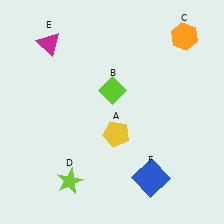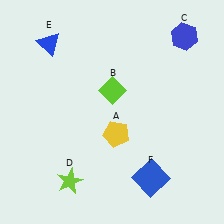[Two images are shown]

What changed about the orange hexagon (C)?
In Image 1, C is orange. In Image 2, it changed to blue.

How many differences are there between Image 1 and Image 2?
There are 2 differences between the two images.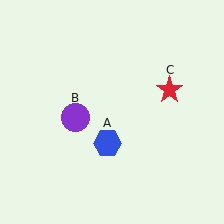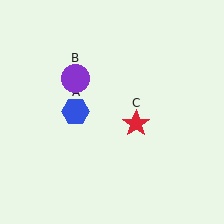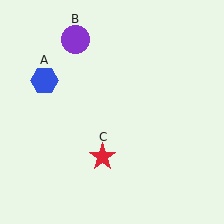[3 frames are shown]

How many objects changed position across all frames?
3 objects changed position: blue hexagon (object A), purple circle (object B), red star (object C).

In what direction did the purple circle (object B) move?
The purple circle (object B) moved up.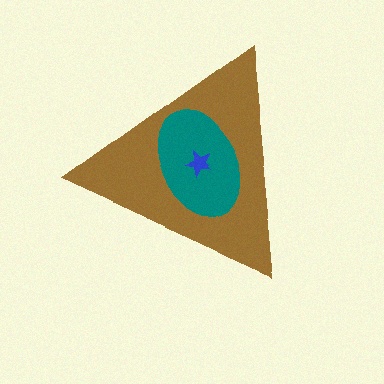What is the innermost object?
The blue star.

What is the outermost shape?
The brown triangle.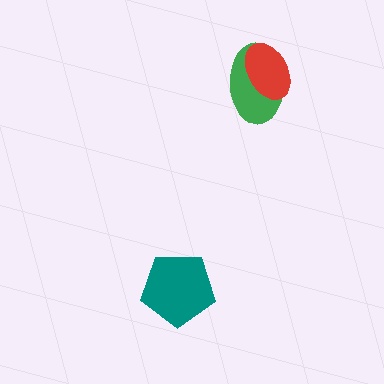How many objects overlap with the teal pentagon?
0 objects overlap with the teal pentagon.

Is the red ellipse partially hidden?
No, no other shape covers it.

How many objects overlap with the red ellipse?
1 object overlaps with the red ellipse.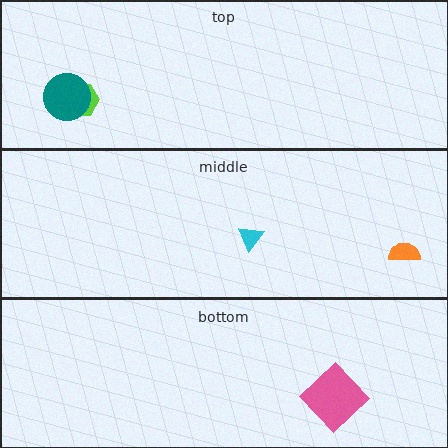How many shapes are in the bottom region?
1.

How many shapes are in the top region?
2.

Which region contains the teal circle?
The top region.